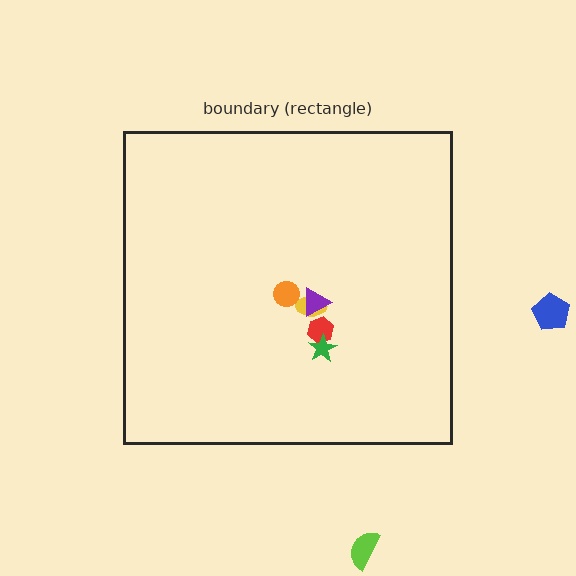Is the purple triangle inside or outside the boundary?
Inside.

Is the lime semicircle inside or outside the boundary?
Outside.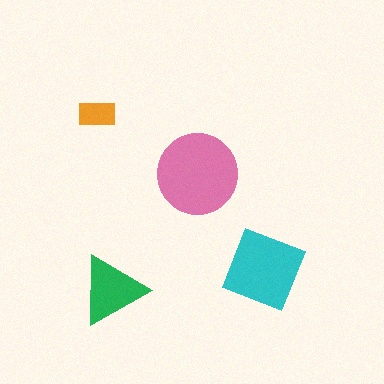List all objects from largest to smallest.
The pink circle, the cyan square, the green triangle, the orange rectangle.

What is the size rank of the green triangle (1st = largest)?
3rd.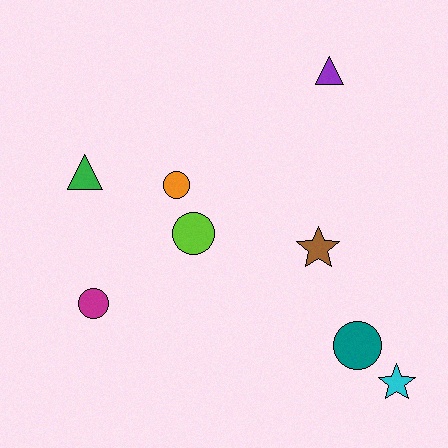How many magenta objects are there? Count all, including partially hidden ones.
There is 1 magenta object.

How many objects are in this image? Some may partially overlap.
There are 8 objects.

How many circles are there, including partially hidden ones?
There are 4 circles.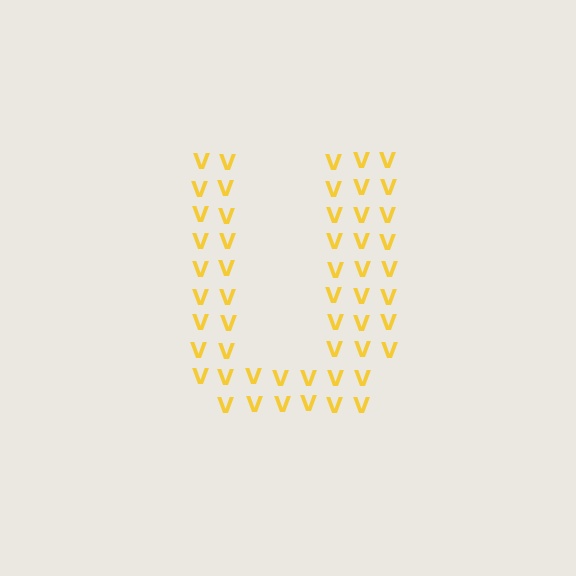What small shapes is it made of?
It is made of small letter V's.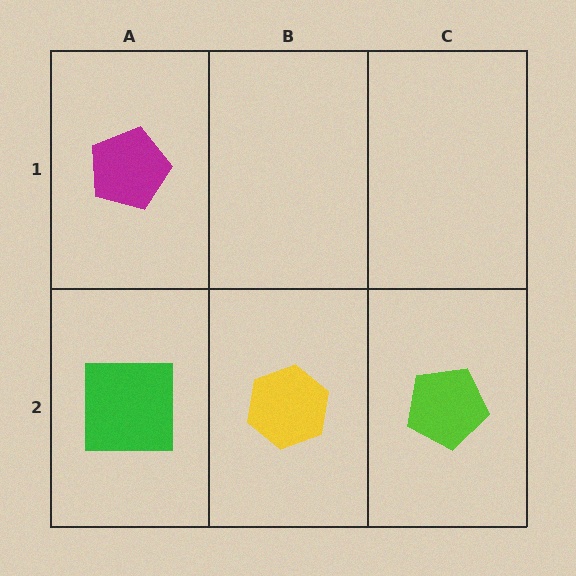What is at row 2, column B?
A yellow hexagon.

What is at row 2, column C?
A lime pentagon.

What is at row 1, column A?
A magenta pentagon.